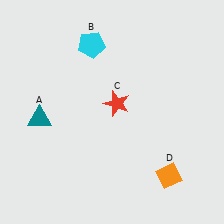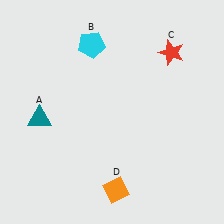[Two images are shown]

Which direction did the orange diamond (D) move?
The orange diamond (D) moved left.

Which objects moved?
The objects that moved are: the red star (C), the orange diamond (D).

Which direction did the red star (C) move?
The red star (C) moved right.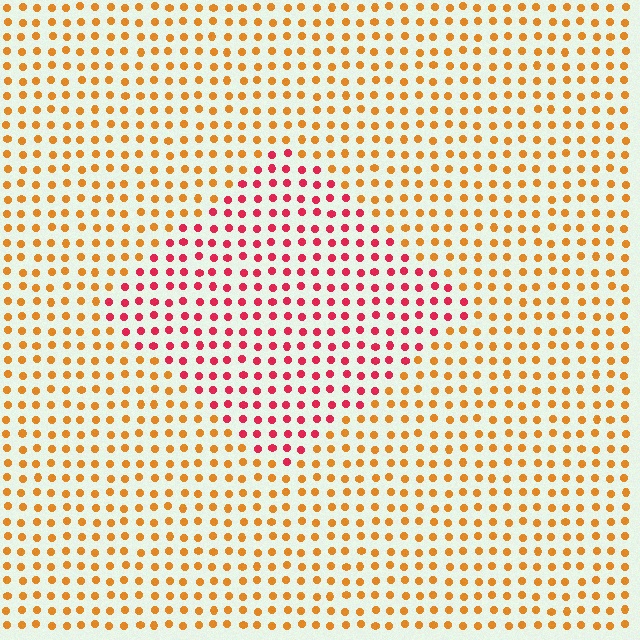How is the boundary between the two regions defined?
The boundary is defined purely by a slight shift in hue (about 46 degrees). Spacing, size, and orientation are identical on both sides.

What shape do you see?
I see a diamond.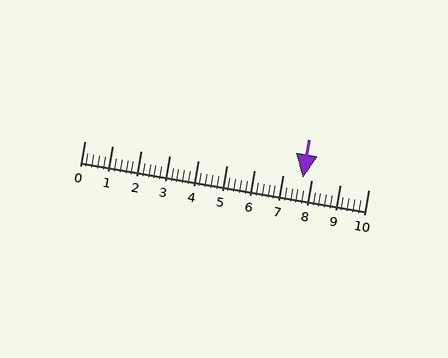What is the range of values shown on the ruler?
The ruler shows values from 0 to 10.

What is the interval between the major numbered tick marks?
The major tick marks are spaced 1 units apart.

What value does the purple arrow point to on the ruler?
The purple arrow points to approximately 7.7.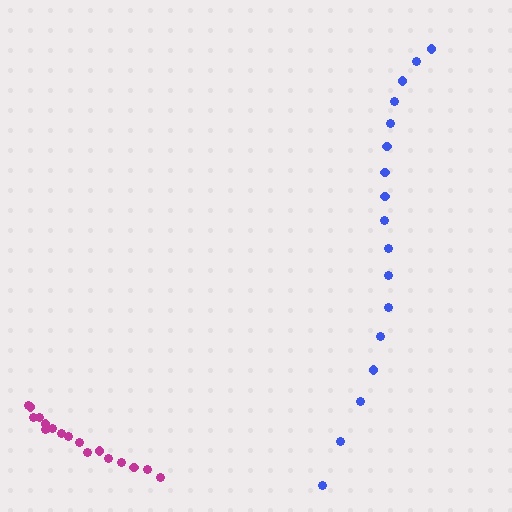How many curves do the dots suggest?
There are 2 distinct paths.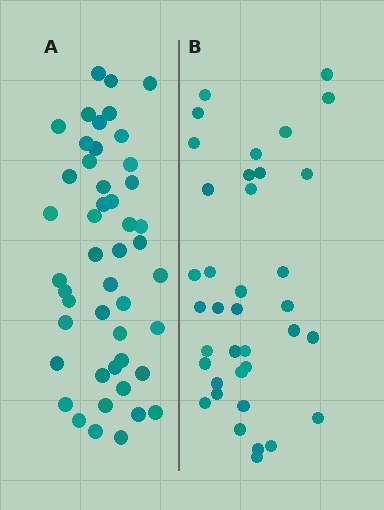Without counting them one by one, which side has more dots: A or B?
Region A (the left region) has more dots.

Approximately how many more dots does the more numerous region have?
Region A has roughly 10 or so more dots than region B.